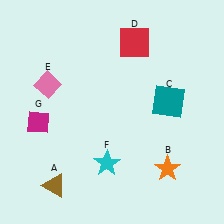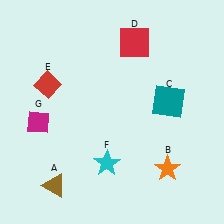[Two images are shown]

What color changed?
The diamond (E) changed from pink in Image 1 to red in Image 2.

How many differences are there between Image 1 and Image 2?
There is 1 difference between the two images.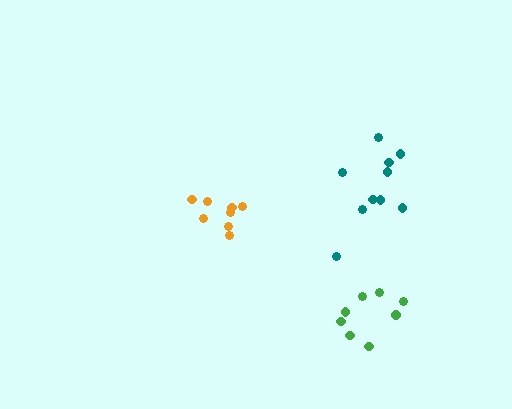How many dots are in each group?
Group 1: 8 dots, Group 2: 8 dots, Group 3: 10 dots (26 total).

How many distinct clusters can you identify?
There are 3 distinct clusters.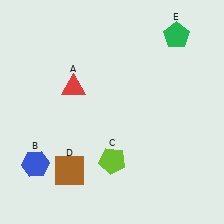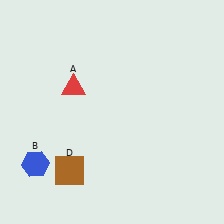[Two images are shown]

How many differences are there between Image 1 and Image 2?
There are 2 differences between the two images.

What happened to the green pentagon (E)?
The green pentagon (E) was removed in Image 2. It was in the top-right area of Image 1.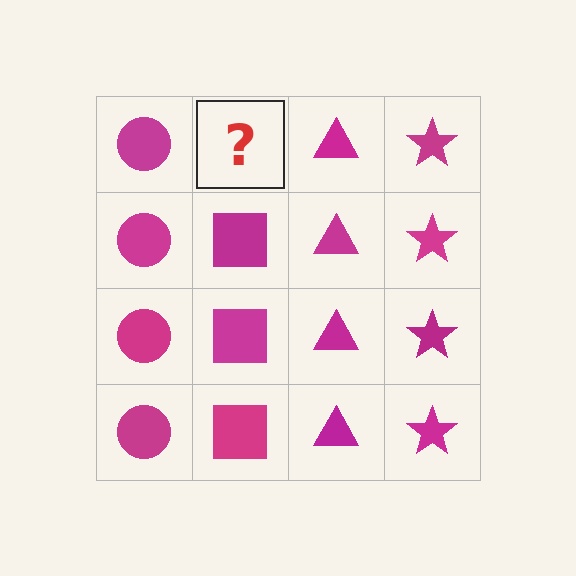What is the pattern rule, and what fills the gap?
The rule is that each column has a consistent shape. The gap should be filled with a magenta square.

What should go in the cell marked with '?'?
The missing cell should contain a magenta square.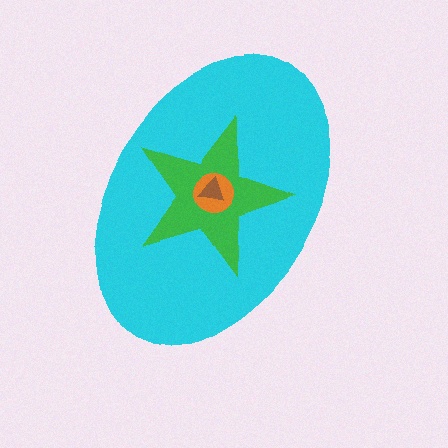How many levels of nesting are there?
4.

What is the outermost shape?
The cyan ellipse.